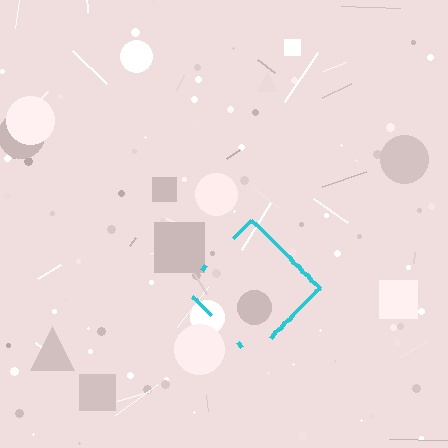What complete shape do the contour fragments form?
The contour fragments form a diamond.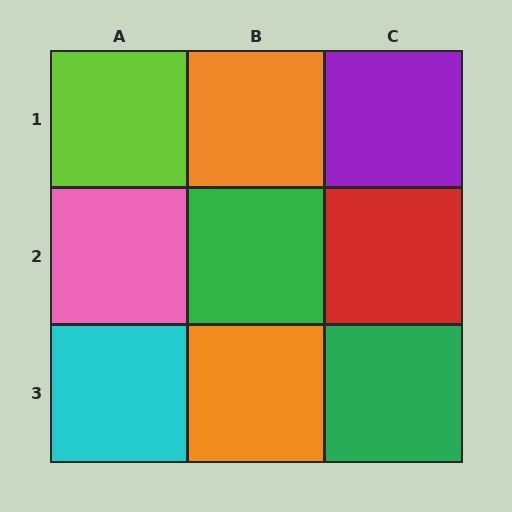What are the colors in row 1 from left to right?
Lime, orange, purple.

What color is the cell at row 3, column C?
Green.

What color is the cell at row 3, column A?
Cyan.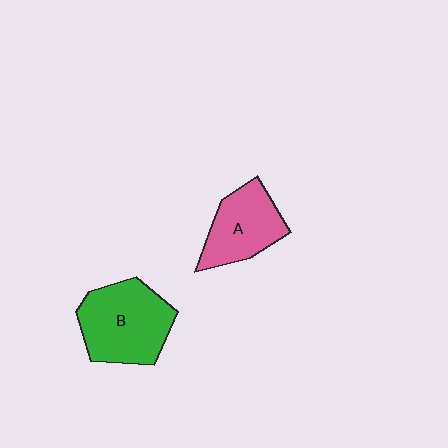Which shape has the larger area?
Shape B (green).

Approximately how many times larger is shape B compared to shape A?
Approximately 1.4 times.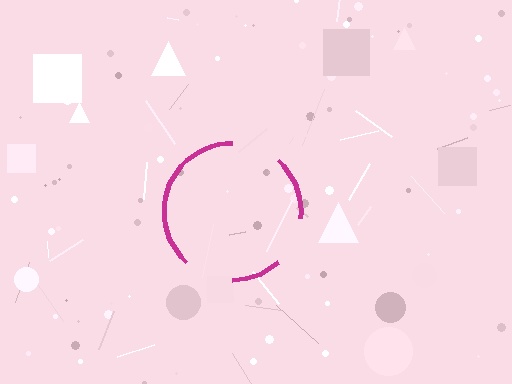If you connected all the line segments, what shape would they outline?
They would outline a circle.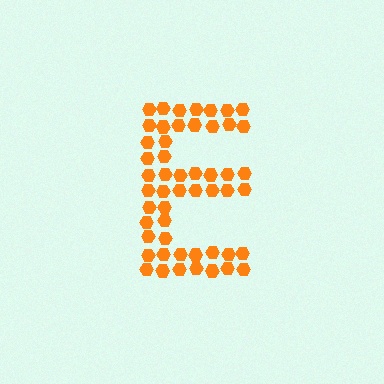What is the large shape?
The large shape is the letter E.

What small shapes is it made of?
It is made of small hexagons.